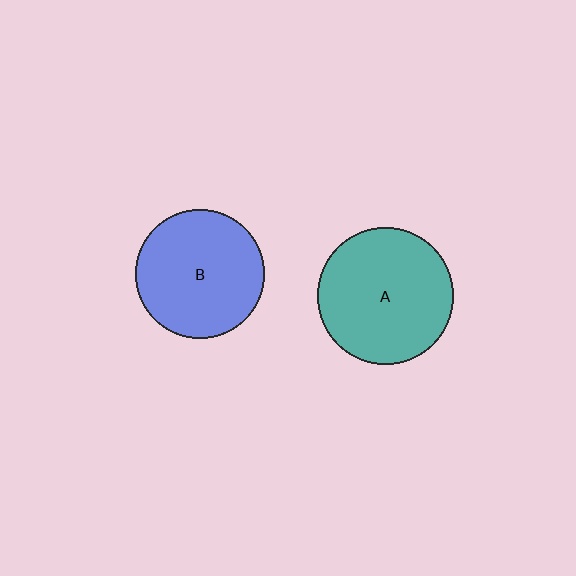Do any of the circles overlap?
No, none of the circles overlap.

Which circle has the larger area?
Circle A (teal).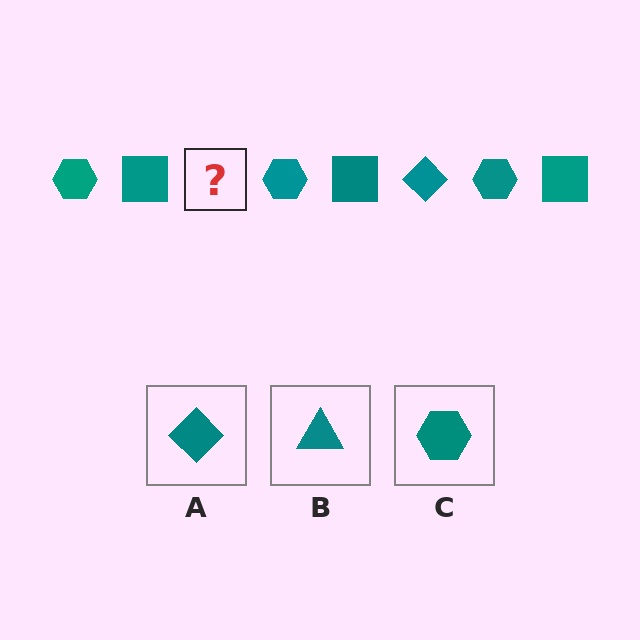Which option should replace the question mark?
Option A.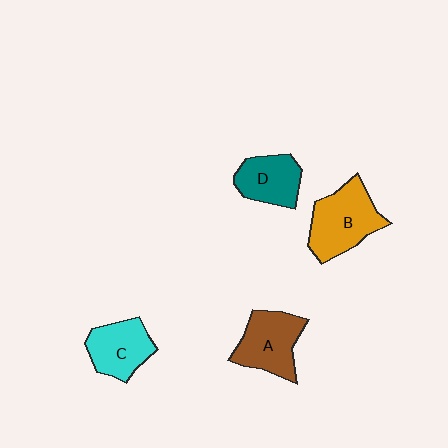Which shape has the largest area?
Shape B (orange).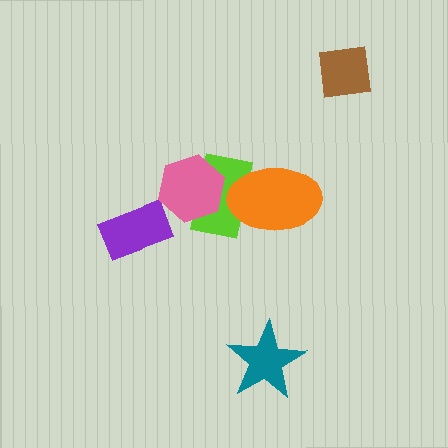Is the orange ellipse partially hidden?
No, no other shape covers it.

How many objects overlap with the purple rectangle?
0 objects overlap with the purple rectangle.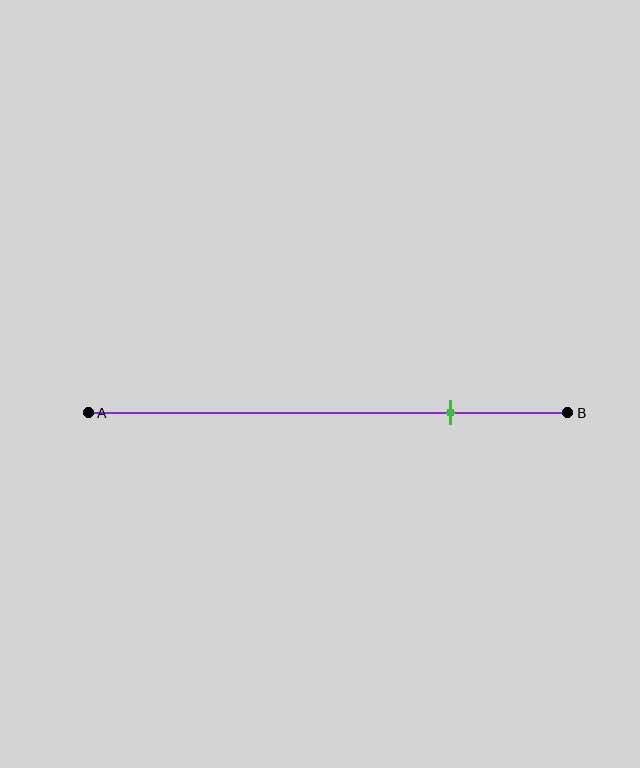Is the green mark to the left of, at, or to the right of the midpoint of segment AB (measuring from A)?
The green mark is to the right of the midpoint of segment AB.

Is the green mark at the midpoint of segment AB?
No, the mark is at about 75% from A, not at the 50% midpoint.